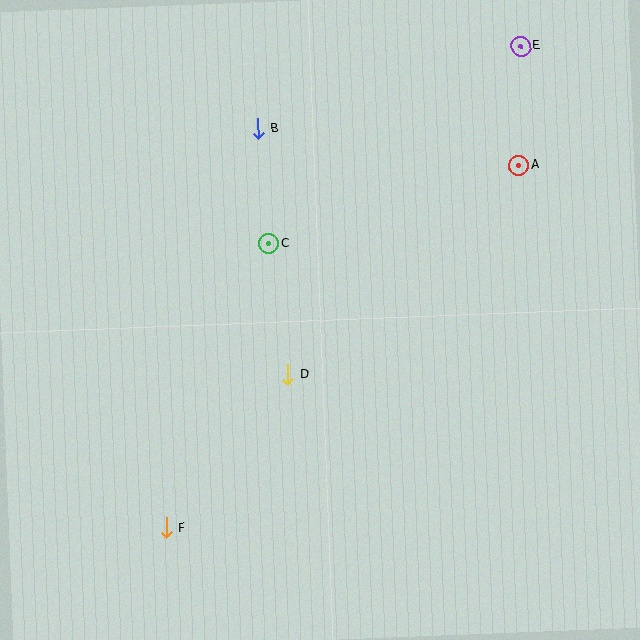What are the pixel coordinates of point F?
Point F is at (166, 528).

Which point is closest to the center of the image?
Point D at (288, 375) is closest to the center.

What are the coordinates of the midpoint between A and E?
The midpoint between A and E is at (520, 106).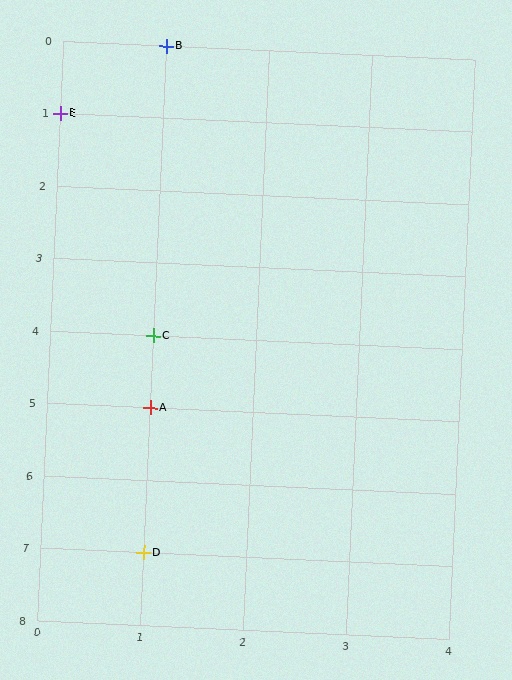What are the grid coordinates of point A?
Point A is at grid coordinates (1, 5).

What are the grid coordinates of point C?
Point C is at grid coordinates (1, 4).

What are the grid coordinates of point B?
Point B is at grid coordinates (1, 0).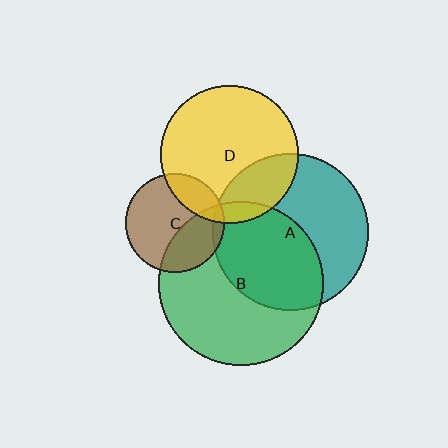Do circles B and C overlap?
Yes.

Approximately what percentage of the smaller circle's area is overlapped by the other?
Approximately 35%.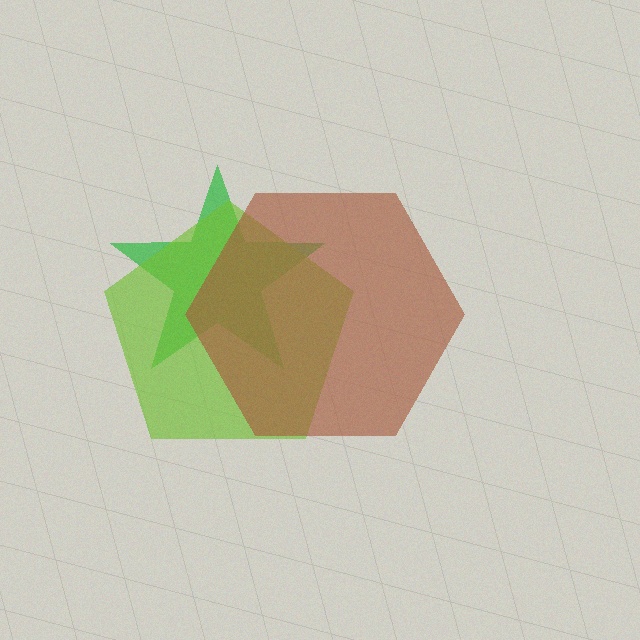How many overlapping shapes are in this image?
There are 3 overlapping shapes in the image.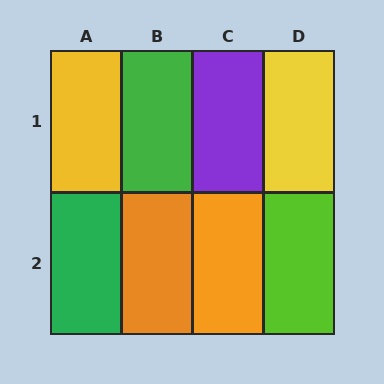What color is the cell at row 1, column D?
Yellow.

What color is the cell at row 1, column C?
Purple.